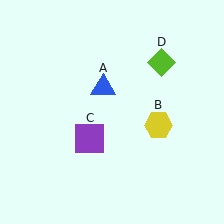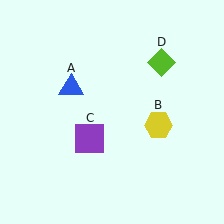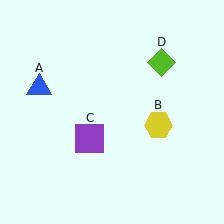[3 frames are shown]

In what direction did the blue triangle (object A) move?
The blue triangle (object A) moved left.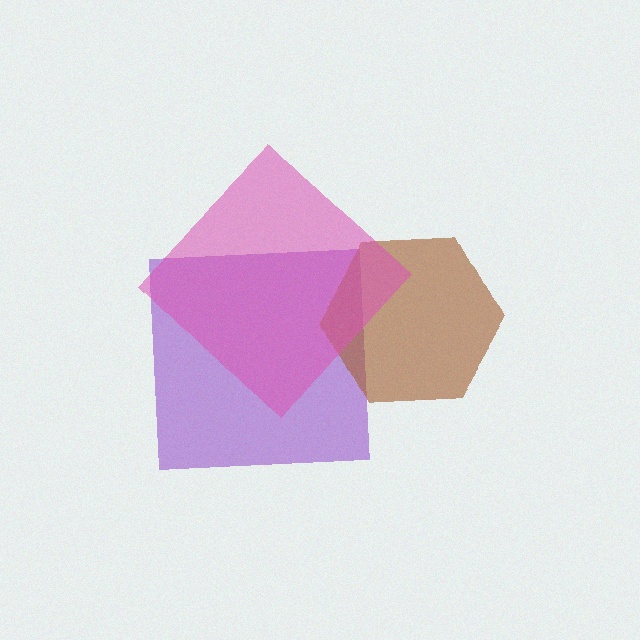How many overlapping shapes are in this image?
There are 3 overlapping shapes in the image.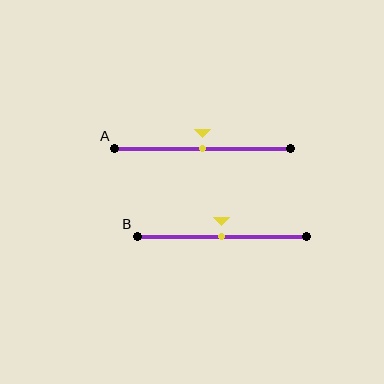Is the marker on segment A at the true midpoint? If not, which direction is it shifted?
Yes, the marker on segment A is at the true midpoint.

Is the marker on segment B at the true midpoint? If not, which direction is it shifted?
Yes, the marker on segment B is at the true midpoint.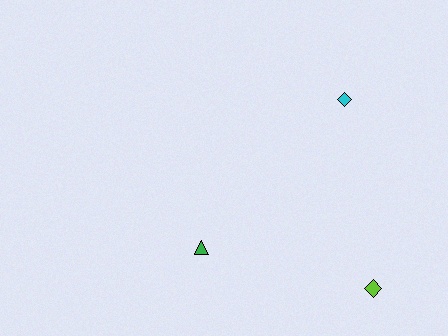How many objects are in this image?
There are 3 objects.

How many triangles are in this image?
There is 1 triangle.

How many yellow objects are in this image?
There are no yellow objects.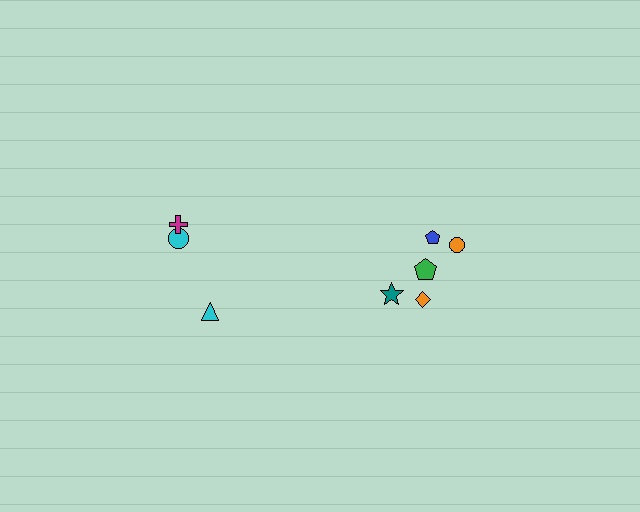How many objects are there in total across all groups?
There are 8 objects.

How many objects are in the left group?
There are 3 objects.